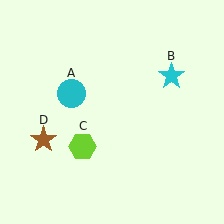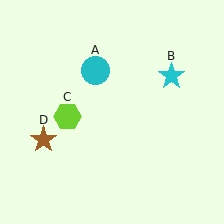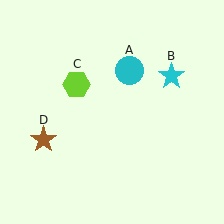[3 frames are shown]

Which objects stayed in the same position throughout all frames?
Cyan star (object B) and brown star (object D) remained stationary.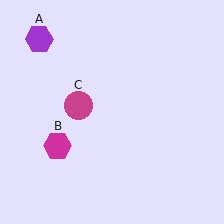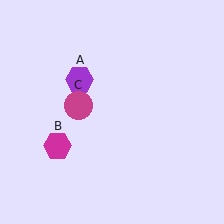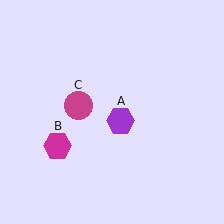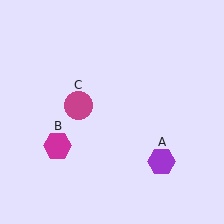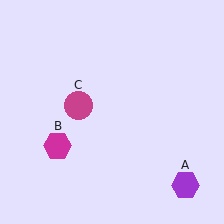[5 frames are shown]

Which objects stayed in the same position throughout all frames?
Magenta hexagon (object B) and magenta circle (object C) remained stationary.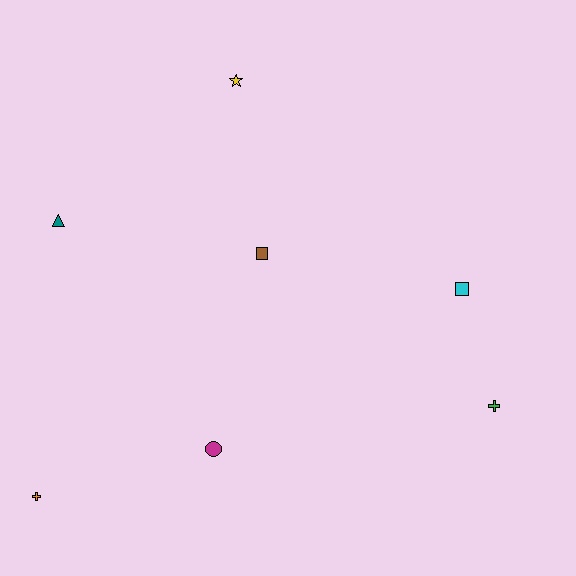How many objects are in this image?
There are 7 objects.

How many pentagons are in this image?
There are no pentagons.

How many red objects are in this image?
There are no red objects.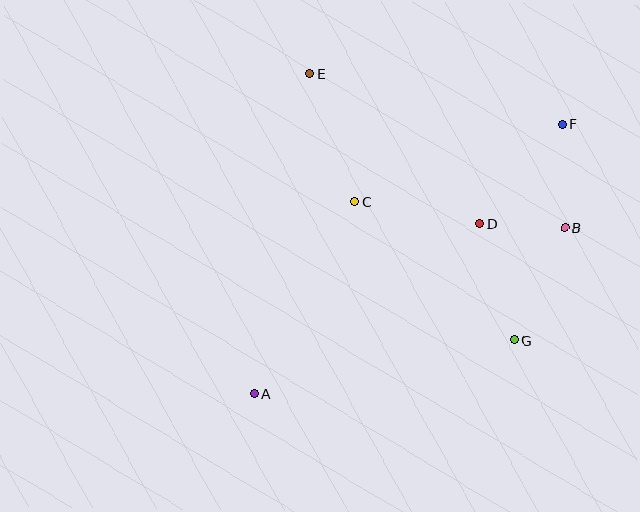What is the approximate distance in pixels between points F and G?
The distance between F and G is approximately 221 pixels.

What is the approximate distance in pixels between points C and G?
The distance between C and G is approximately 211 pixels.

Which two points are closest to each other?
Points B and D are closest to each other.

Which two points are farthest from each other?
Points A and F are farthest from each other.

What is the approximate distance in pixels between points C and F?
The distance between C and F is approximately 222 pixels.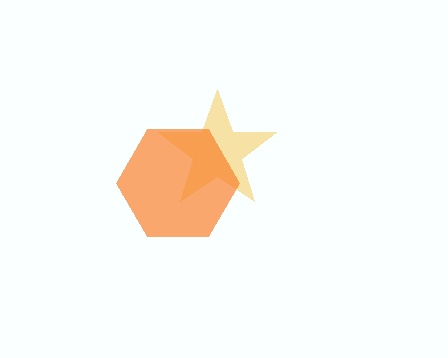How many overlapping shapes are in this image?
There are 2 overlapping shapes in the image.